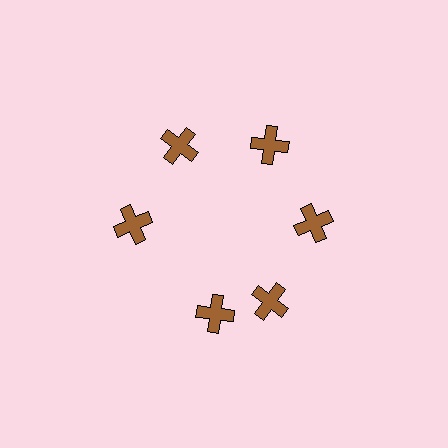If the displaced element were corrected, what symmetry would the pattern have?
It would have 6-fold rotational symmetry — the pattern would map onto itself every 60 degrees.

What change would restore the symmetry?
The symmetry would be restored by rotating it back into even spacing with its neighbors so that all 6 crosses sit at equal angles and equal distance from the center.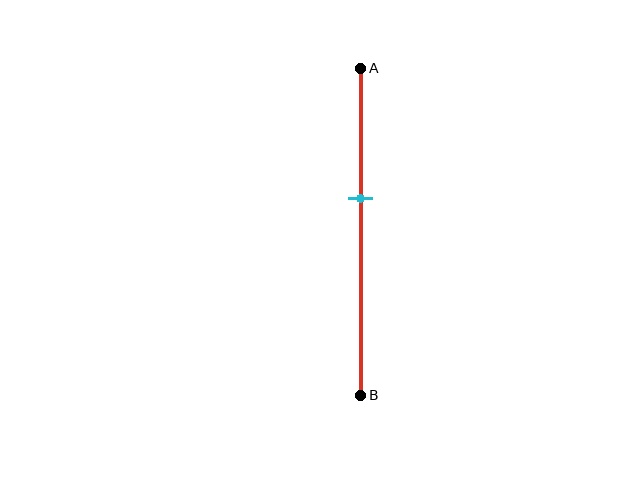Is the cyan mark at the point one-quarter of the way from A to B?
No, the mark is at about 40% from A, not at the 25% one-quarter point.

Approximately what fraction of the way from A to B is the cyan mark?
The cyan mark is approximately 40% of the way from A to B.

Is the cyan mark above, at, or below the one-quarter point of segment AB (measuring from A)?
The cyan mark is below the one-quarter point of segment AB.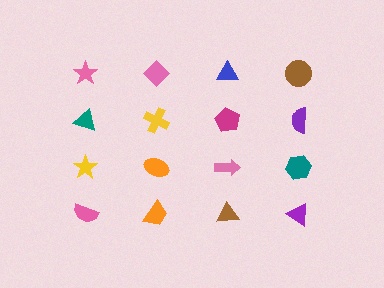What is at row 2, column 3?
A magenta pentagon.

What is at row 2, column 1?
A teal triangle.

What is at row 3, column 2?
An orange ellipse.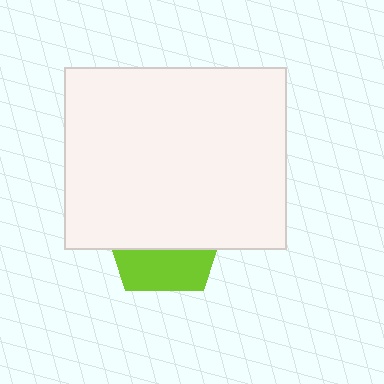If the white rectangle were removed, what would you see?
You would see the complete lime pentagon.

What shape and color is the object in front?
The object in front is a white rectangle.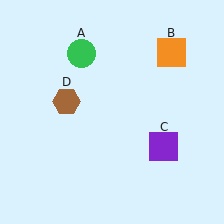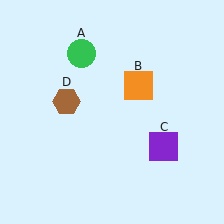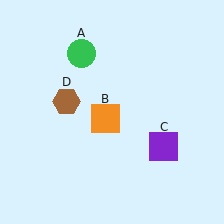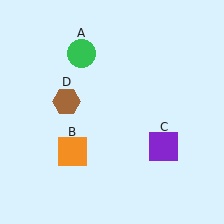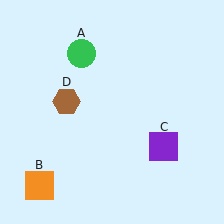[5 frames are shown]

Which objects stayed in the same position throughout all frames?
Green circle (object A) and purple square (object C) and brown hexagon (object D) remained stationary.